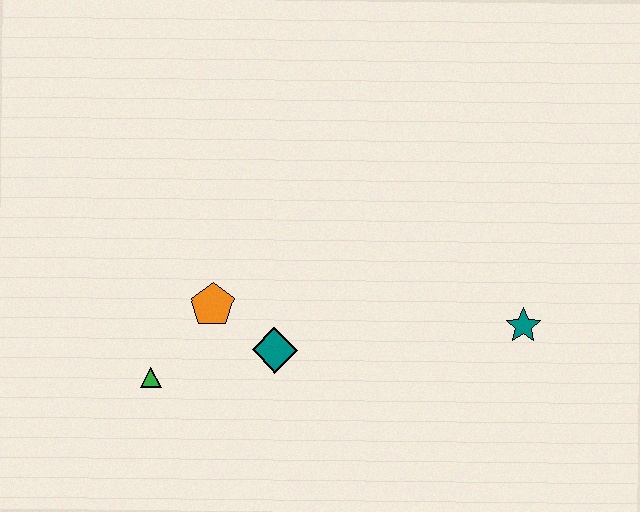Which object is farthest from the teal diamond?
The teal star is farthest from the teal diamond.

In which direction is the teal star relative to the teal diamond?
The teal star is to the right of the teal diamond.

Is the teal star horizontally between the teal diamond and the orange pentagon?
No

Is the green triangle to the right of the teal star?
No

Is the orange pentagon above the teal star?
Yes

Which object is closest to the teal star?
The teal diamond is closest to the teal star.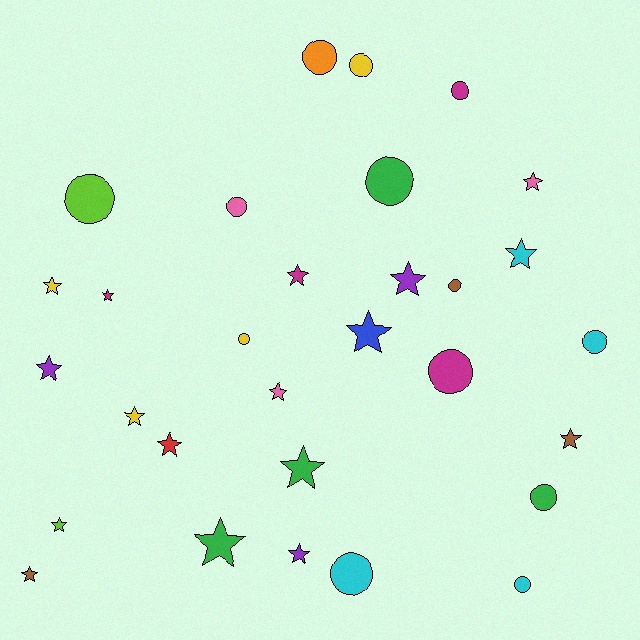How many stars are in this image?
There are 17 stars.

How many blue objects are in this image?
There is 1 blue object.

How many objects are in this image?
There are 30 objects.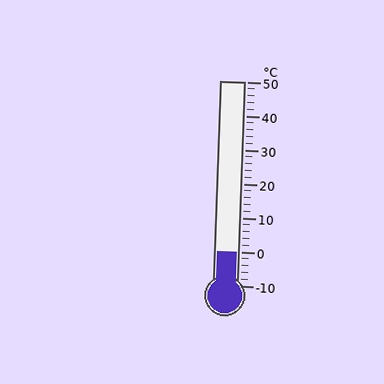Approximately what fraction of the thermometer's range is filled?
The thermometer is filled to approximately 15% of its range.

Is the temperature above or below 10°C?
The temperature is below 10°C.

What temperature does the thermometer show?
The thermometer shows approximately 0°C.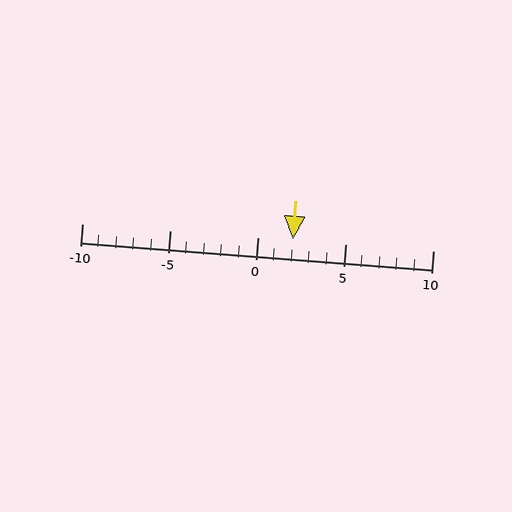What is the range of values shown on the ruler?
The ruler shows values from -10 to 10.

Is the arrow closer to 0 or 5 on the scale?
The arrow is closer to 0.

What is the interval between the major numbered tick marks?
The major tick marks are spaced 5 units apart.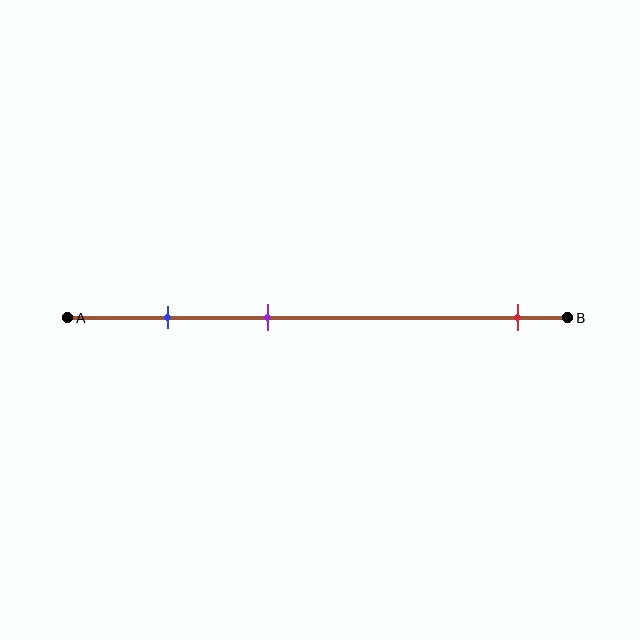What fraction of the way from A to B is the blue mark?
The blue mark is approximately 20% (0.2) of the way from A to B.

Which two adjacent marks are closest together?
The blue and purple marks are the closest adjacent pair.